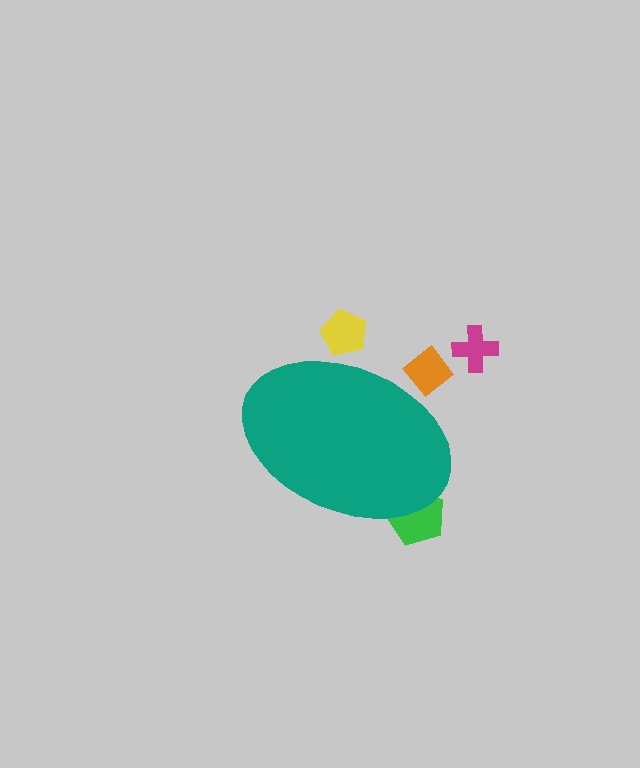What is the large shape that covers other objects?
A teal ellipse.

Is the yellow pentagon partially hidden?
Yes, the yellow pentagon is partially hidden behind the teal ellipse.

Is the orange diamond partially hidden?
Yes, the orange diamond is partially hidden behind the teal ellipse.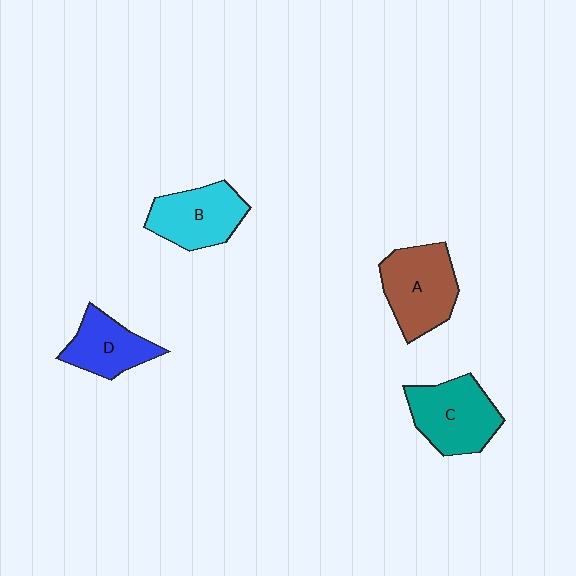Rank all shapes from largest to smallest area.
From largest to smallest: A (brown), C (teal), B (cyan), D (blue).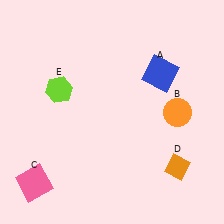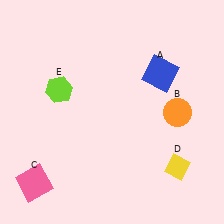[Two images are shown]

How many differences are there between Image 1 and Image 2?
There is 1 difference between the two images.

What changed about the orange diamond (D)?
In Image 1, D is orange. In Image 2, it changed to yellow.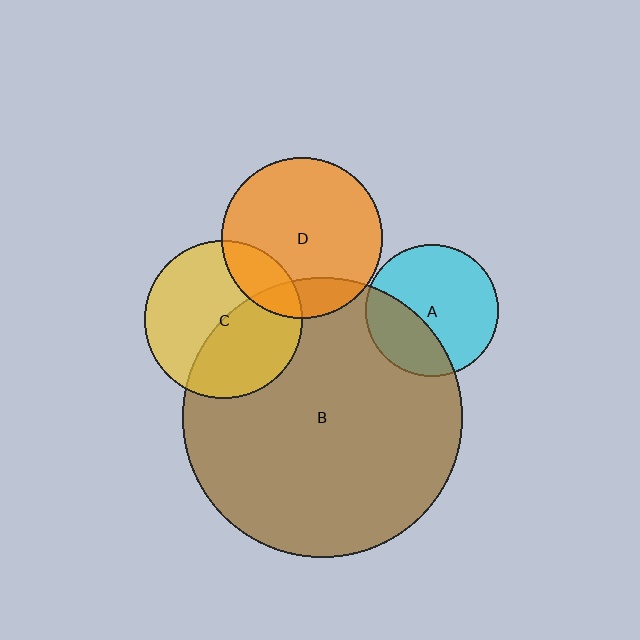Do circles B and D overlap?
Yes.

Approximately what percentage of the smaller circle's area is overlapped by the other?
Approximately 15%.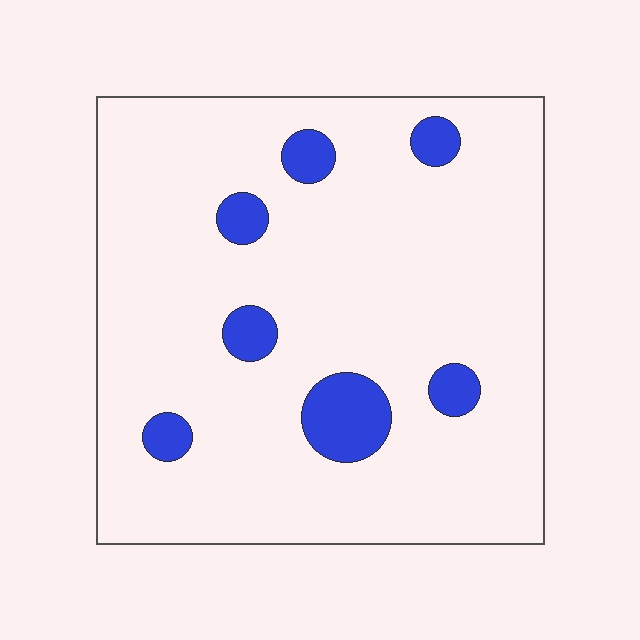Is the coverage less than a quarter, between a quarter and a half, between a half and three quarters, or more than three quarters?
Less than a quarter.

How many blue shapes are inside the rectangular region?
7.